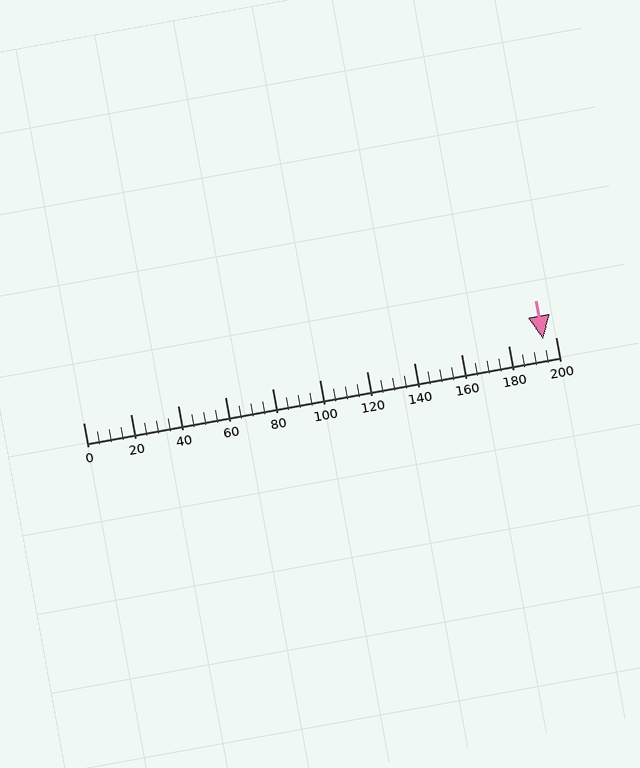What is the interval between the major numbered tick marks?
The major tick marks are spaced 20 units apart.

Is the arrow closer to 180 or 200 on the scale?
The arrow is closer to 200.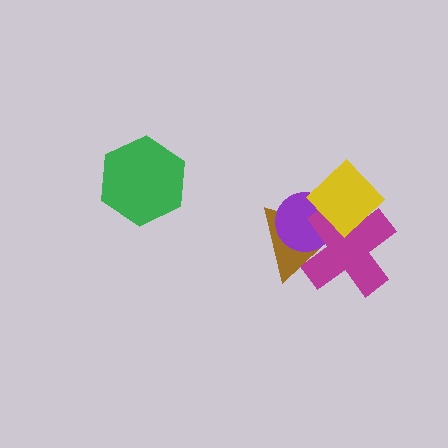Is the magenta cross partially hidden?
Yes, it is partially covered by another shape.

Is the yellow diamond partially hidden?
No, no other shape covers it.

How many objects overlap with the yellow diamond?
3 objects overlap with the yellow diamond.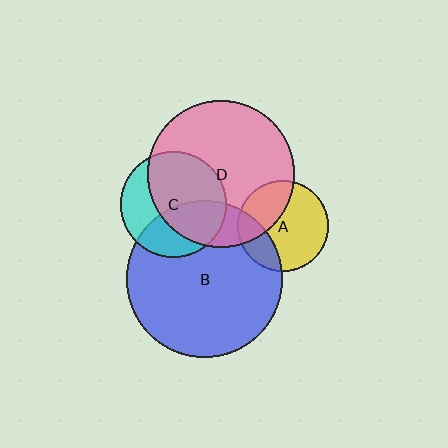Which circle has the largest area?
Circle B (blue).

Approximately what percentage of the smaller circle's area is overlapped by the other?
Approximately 35%.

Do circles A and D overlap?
Yes.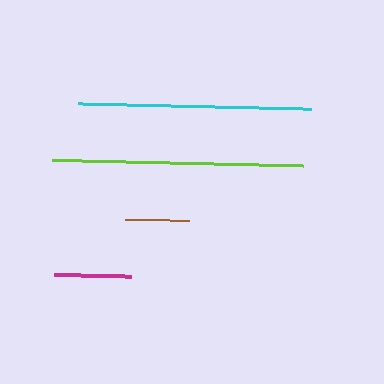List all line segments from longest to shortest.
From longest to shortest: lime, cyan, magenta, brown.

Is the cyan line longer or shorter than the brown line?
The cyan line is longer than the brown line.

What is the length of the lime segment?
The lime segment is approximately 252 pixels long.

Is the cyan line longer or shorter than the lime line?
The lime line is longer than the cyan line.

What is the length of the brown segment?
The brown segment is approximately 64 pixels long.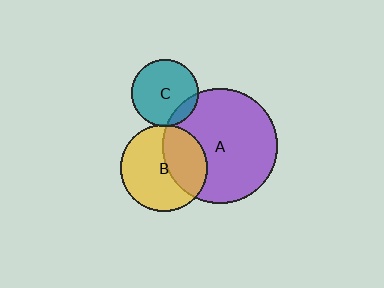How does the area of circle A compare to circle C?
Approximately 3.0 times.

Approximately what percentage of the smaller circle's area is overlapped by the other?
Approximately 15%.